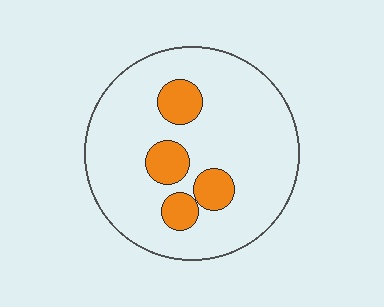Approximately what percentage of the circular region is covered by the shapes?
Approximately 15%.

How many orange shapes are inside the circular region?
4.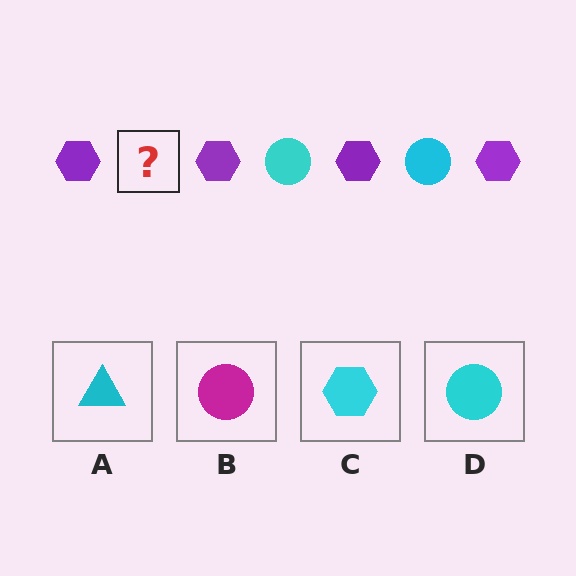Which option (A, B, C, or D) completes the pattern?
D.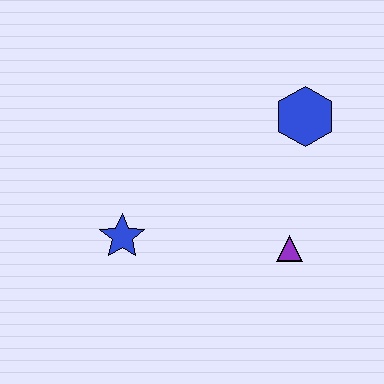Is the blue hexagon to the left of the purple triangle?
No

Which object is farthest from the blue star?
The blue hexagon is farthest from the blue star.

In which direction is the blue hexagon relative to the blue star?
The blue hexagon is to the right of the blue star.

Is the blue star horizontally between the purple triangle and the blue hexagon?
No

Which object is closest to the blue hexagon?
The purple triangle is closest to the blue hexagon.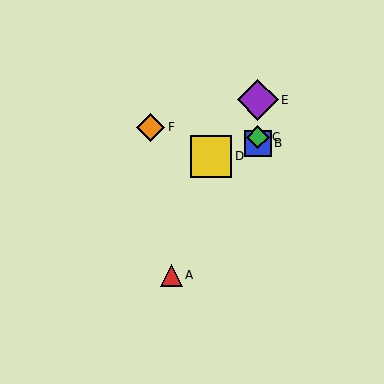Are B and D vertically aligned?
No, B is at x≈258 and D is at x≈211.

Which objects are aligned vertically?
Objects B, C, E are aligned vertically.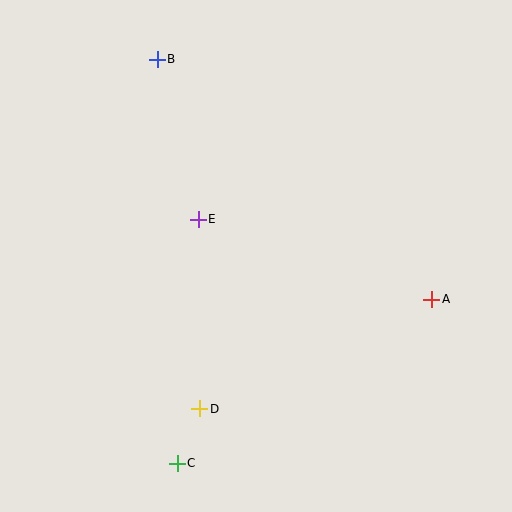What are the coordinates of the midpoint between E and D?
The midpoint between E and D is at (199, 314).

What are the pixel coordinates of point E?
Point E is at (198, 220).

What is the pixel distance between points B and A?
The distance between B and A is 365 pixels.